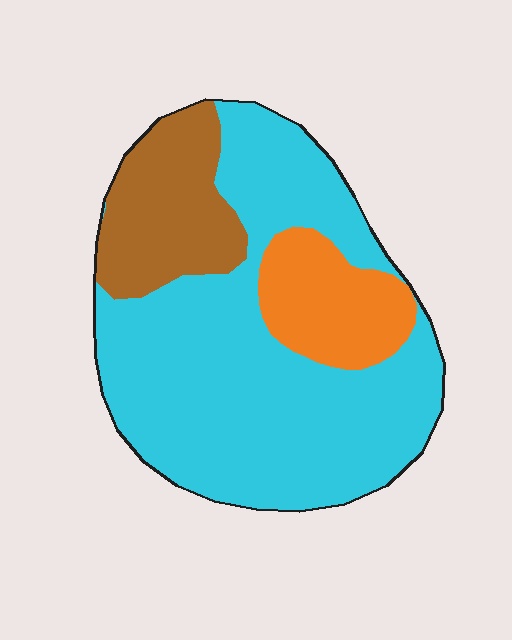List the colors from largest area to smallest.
From largest to smallest: cyan, brown, orange.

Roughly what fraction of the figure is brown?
Brown covers around 20% of the figure.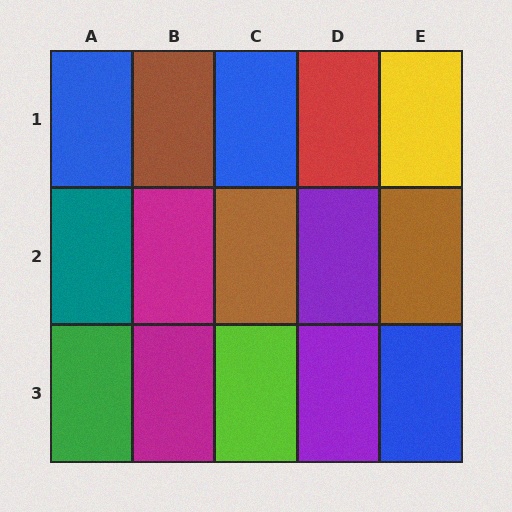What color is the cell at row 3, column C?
Lime.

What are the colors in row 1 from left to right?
Blue, brown, blue, red, yellow.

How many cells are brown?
3 cells are brown.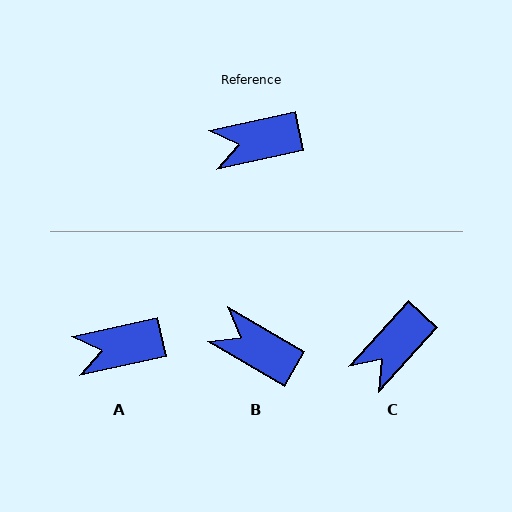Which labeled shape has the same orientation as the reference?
A.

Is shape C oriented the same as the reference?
No, it is off by about 35 degrees.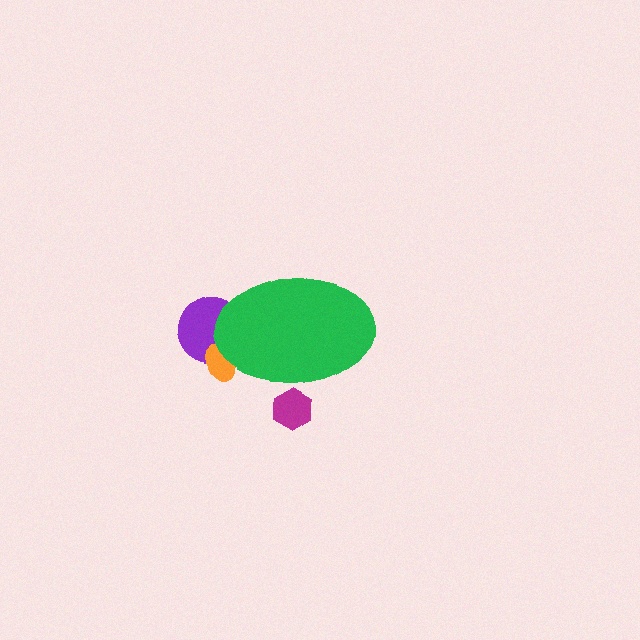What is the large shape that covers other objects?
A green ellipse.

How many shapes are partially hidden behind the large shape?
3 shapes are partially hidden.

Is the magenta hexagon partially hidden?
Yes, the magenta hexagon is partially hidden behind the green ellipse.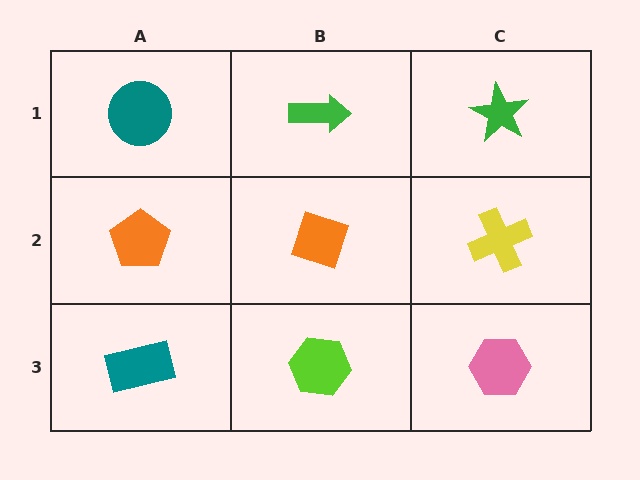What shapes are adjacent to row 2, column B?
A green arrow (row 1, column B), a lime hexagon (row 3, column B), an orange pentagon (row 2, column A), a yellow cross (row 2, column C).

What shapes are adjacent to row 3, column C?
A yellow cross (row 2, column C), a lime hexagon (row 3, column B).